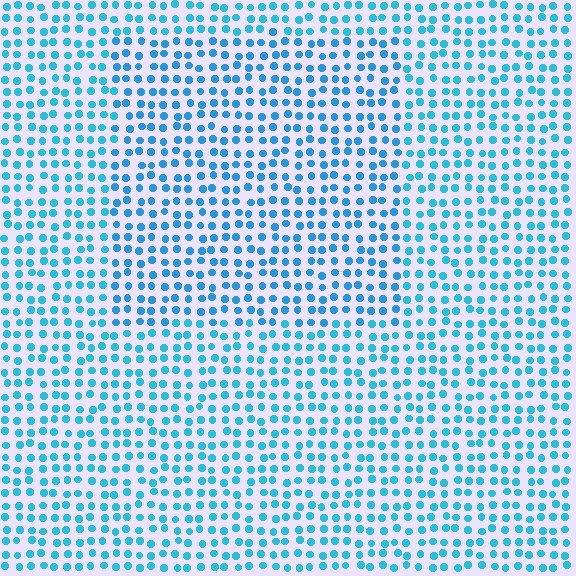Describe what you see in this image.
The image is filled with small cyan elements in a uniform arrangement. A rectangle-shaped region is visible where the elements are tinted to a slightly different hue, forming a subtle color boundary.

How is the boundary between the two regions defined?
The boundary is defined purely by a slight shift in hue (about 14 degrees). Spacing, size, and orientation are identical on both sides.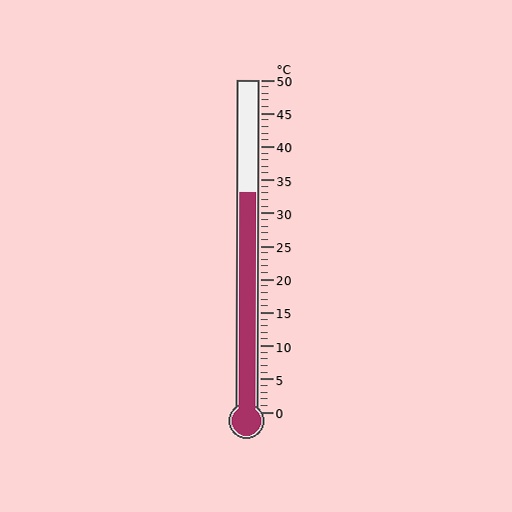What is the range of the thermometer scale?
The thermometer scale ranges from 0°C to 50°C.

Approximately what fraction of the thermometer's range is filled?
The thermometer is filled to approximately 65% of its range.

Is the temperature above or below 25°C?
The temperature is above 25°C.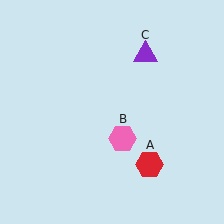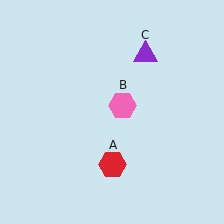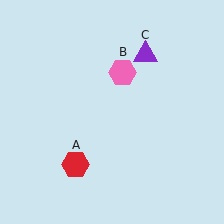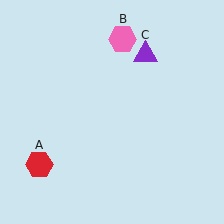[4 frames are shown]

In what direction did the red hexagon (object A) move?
The red hexagon (object A) moved left.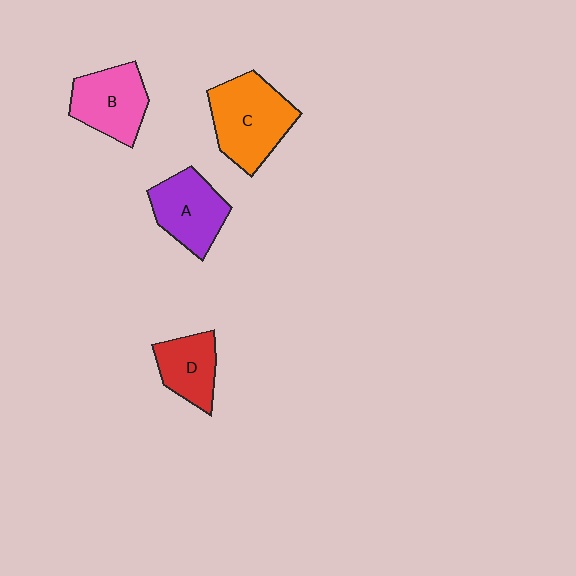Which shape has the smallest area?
Shape D (red).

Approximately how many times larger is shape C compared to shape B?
Approximately 1.3 times.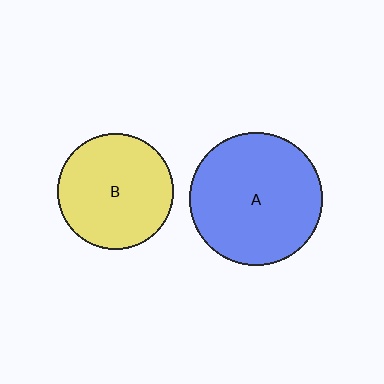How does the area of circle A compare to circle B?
Approximately 1.3 times.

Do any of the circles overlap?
No, none of the circles overlap.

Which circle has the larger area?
Circle A (blue).